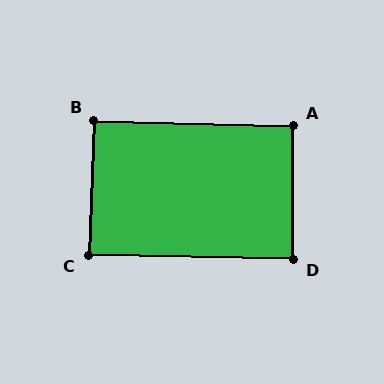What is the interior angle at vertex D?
Approximately 89 degrees (approximately right).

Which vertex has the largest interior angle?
A, at approximately 91 degrees.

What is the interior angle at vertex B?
Approximately 91 degrees (approximately right).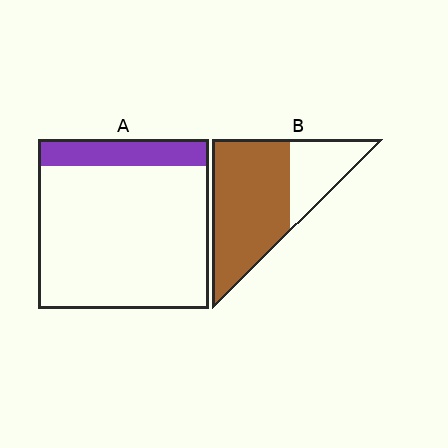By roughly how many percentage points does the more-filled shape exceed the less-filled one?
By roughly 55 percentage points (B over A).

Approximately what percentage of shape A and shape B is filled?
A is approximately 15% and B is approximately 70%.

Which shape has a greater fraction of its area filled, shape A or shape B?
Shape B.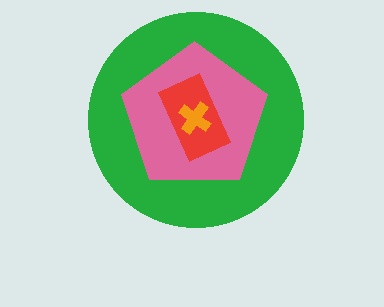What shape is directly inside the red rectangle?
The orange cross.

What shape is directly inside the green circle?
The pink pentagon.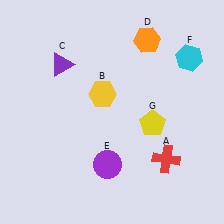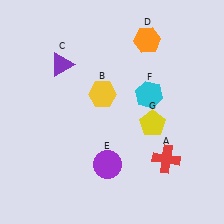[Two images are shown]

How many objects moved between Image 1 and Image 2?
1 object moved between the two images.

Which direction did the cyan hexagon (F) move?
The cyan hexagon (F) moved left.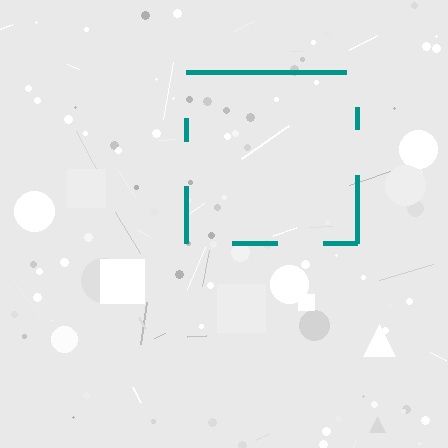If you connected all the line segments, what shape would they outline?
They would outline a square.